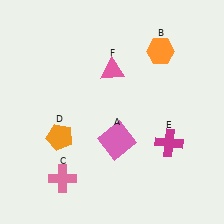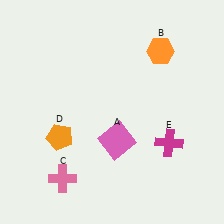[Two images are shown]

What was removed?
The pink triangle (F) was removed in Image 2.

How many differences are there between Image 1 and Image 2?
There is 1 difference between the two images.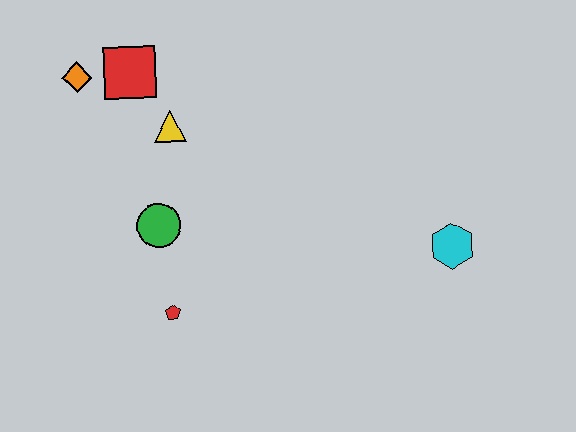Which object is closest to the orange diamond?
The red square is closest to the orange diamond.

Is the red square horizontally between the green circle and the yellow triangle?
No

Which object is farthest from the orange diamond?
The cyan hexagon is farthest from the orange diamond.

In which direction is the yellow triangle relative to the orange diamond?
The yellow triangle is to the right of the orange diamond.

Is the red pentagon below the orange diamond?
Yes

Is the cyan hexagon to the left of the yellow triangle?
No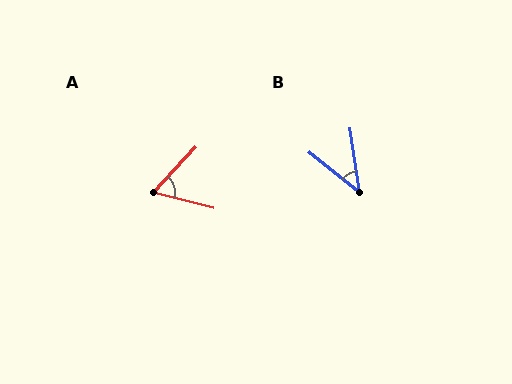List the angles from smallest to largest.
B (43°), A (62°).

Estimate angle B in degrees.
Approximately 43 degrees.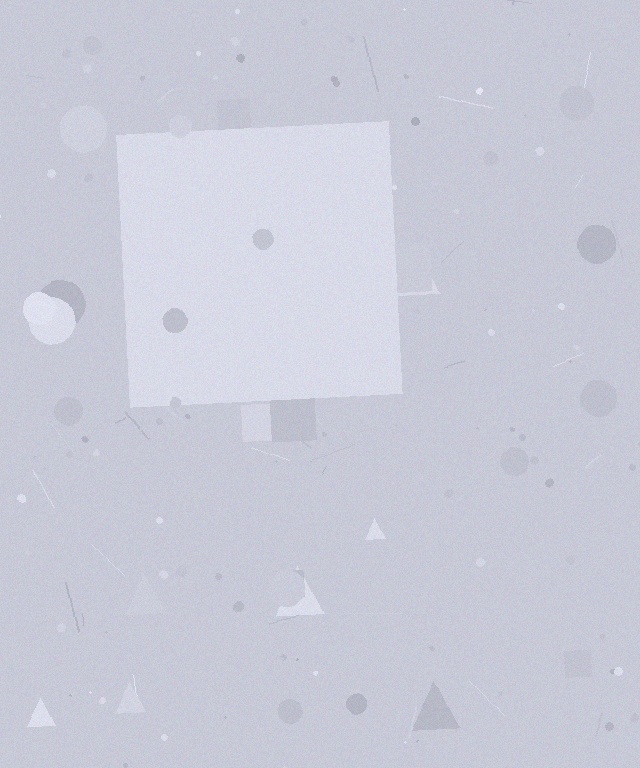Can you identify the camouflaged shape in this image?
The camouflaged shape is a square.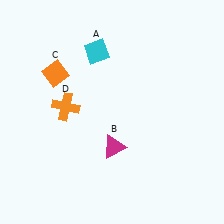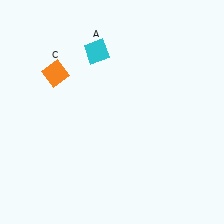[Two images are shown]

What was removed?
The magenta triangle (B), the orange cross (D) were removed in Image 2.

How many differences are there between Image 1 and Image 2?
There are 2 differences between the two images.